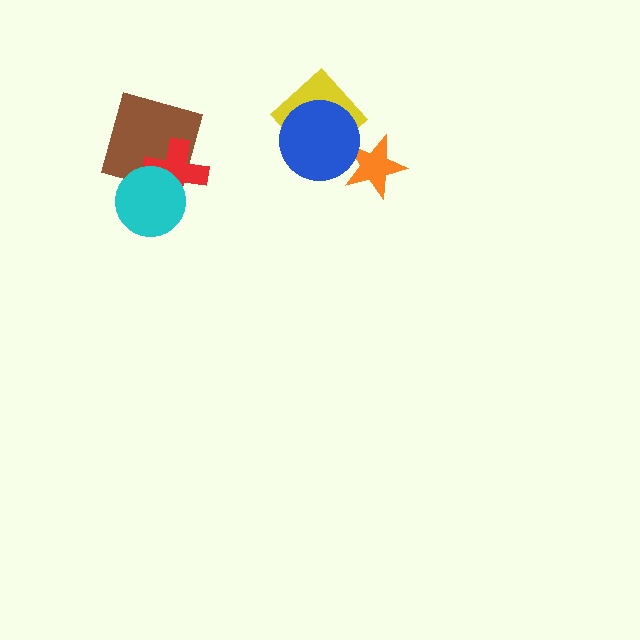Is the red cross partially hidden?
Yes, it is partially covered by another shape.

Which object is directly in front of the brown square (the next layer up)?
The red cross is directly in front of the brown square.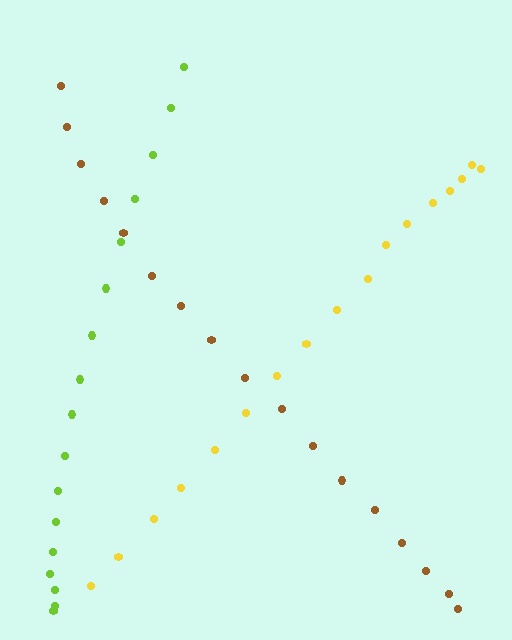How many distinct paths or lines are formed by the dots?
There are 3 distinct paths.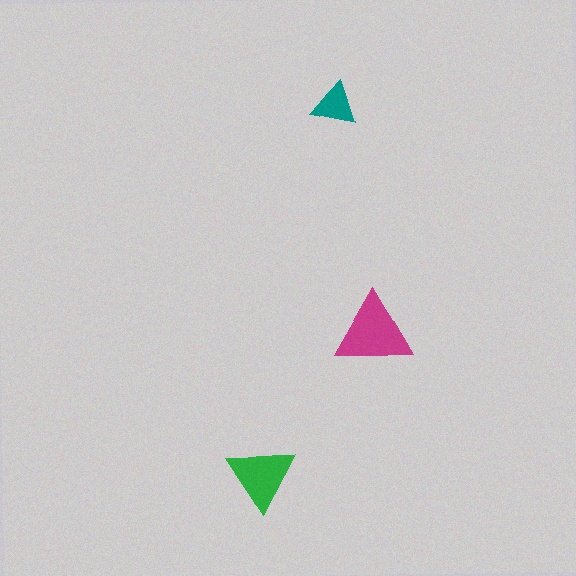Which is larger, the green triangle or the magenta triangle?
The magenta one.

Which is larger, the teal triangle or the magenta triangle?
The magenta one.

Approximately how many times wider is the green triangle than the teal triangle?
About 1.5 times wider.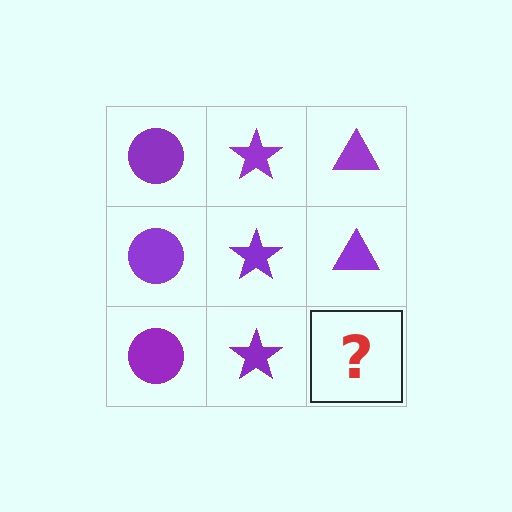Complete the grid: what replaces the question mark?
The question mark should be replaced with a purple triangle.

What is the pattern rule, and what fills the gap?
The rule is that each column has a consistent shape. The gap should be filled with a purple triangle.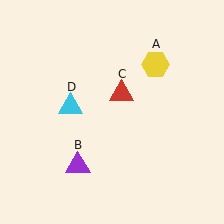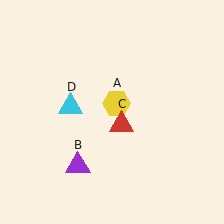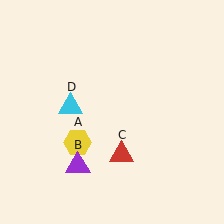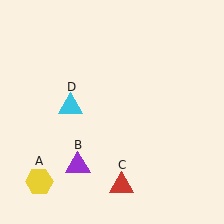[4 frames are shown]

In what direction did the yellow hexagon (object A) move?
The yellow hexagon (object A) moved down and to the left.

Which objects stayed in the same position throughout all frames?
Purple triangle (object B) and cyan triangle (object D) remained stationary.